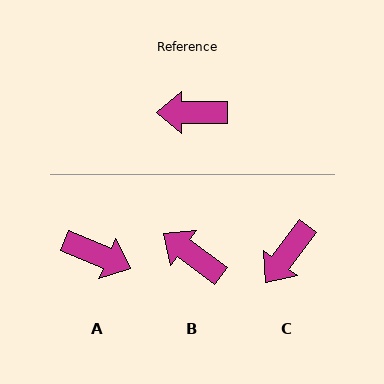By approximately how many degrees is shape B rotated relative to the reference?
Approximately 37 degrees clockwise.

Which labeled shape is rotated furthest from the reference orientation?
A, about 157 degrees away.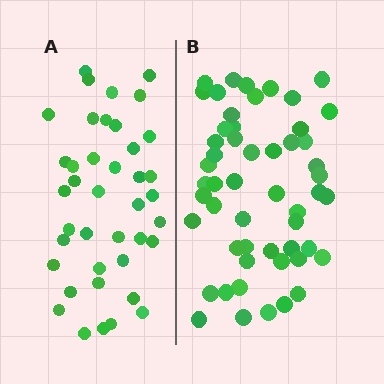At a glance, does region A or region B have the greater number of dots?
Region B (the right region) has more dots.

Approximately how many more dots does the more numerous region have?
Region B has approximately 15 more dots than region A.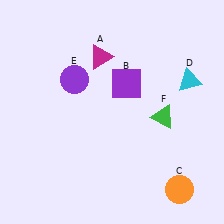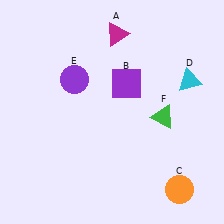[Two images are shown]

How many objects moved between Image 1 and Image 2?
1 object moved between the two images.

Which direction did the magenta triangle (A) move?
The magenta triangle (A) moved up.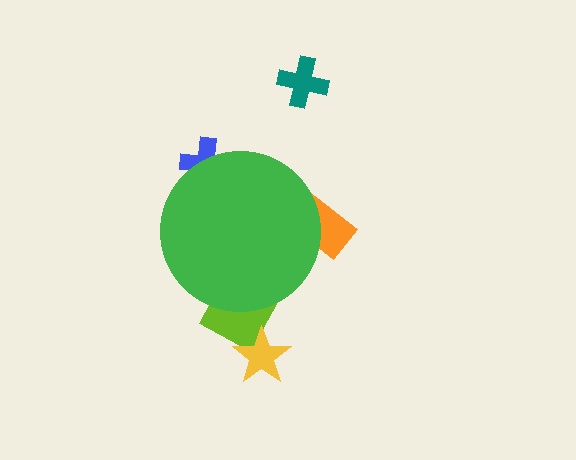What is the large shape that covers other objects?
A green circle.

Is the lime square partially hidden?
Yes, the lime square is partially hidden behind the green circle.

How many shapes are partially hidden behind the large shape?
3 shapes are partially hidden.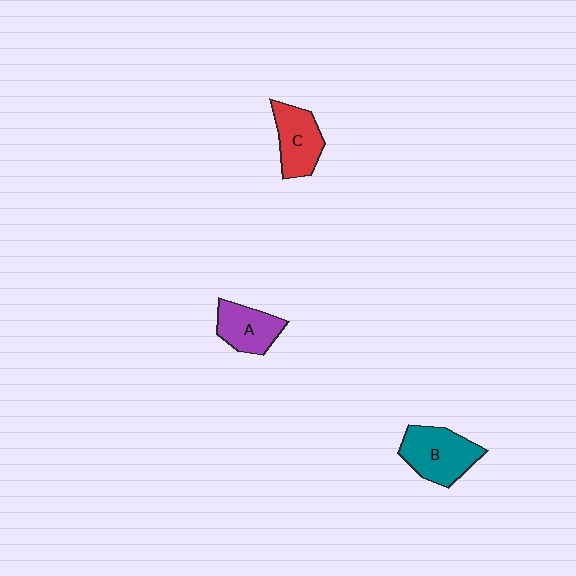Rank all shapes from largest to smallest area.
From largest to smallest: B (teal), C (red), A (purple).